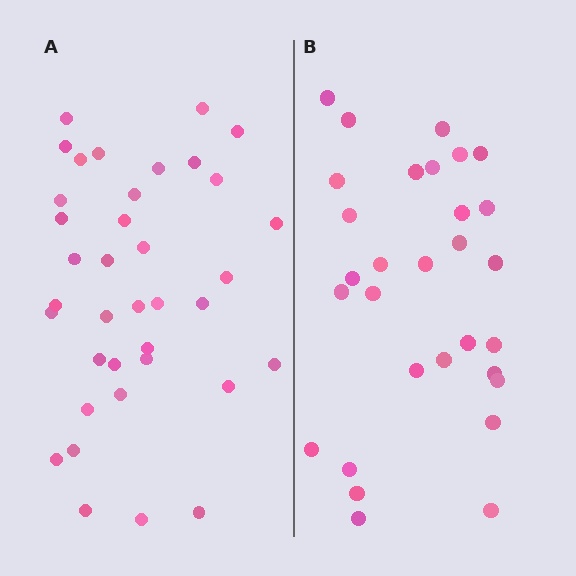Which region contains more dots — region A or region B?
Region A (the left region) has more dots.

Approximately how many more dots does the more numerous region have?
Region A has roughly 8 or so more dots than region B.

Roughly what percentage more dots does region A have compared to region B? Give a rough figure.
About 25% more.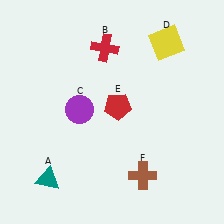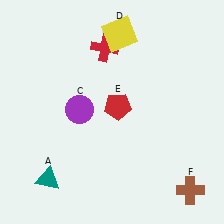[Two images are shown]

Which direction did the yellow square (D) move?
The yellow square (D) moved left.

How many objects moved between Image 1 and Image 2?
2 objects moved between the two images.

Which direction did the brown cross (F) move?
The brown cross (F) moved right.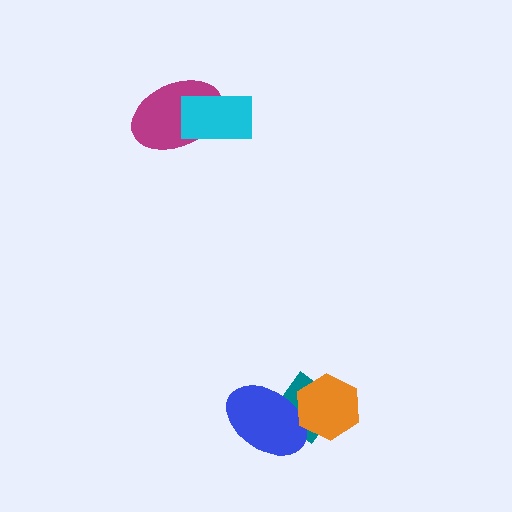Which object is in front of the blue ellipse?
The orange hexagon is in front of the blue ellipse.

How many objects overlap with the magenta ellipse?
1 object overlaps with the magenta ellipse.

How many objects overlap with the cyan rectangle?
1 object overlaps with the cyan rectangle.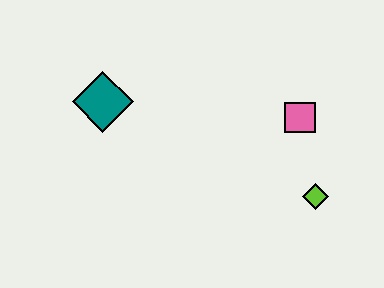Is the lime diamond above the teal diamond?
No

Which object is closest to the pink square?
The lime diamond is closest to the pink square.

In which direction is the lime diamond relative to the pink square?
The lime diamond is below the pink square.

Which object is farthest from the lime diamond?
The teal diamond is farthest from the lime diamond.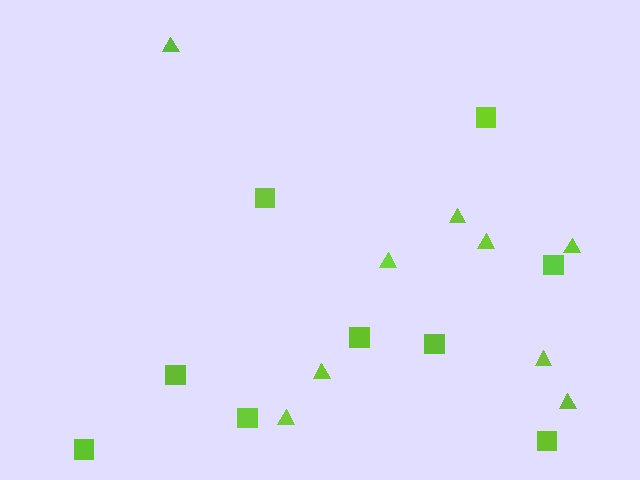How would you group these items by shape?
There are 2 groups: one group of triangles (9) and one group of squares (9).